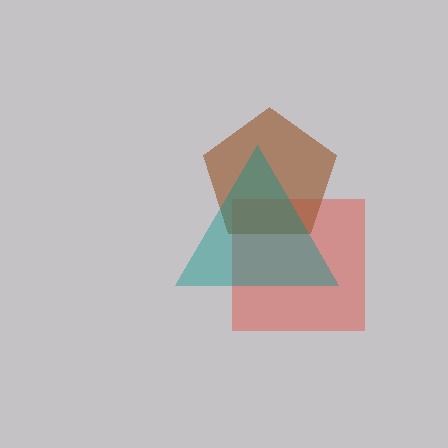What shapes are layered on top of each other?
The layered shapes are: a red square, a brown pentagon, a teal triangle.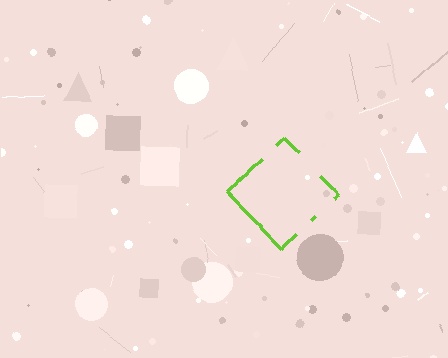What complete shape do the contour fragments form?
The contour fragments form a diamond.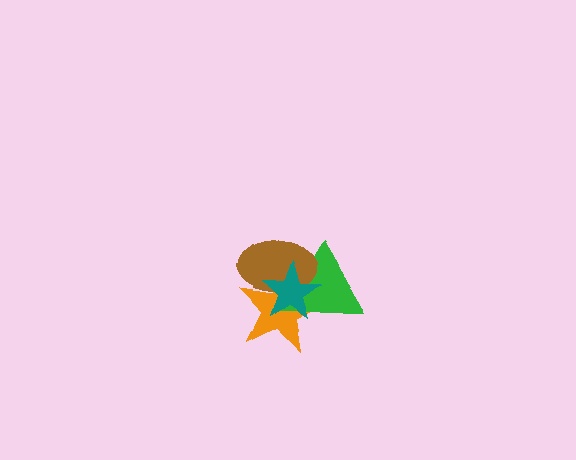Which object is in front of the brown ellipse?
The teal star is in front of the brown ellipse.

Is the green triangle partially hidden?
Yes, it is partially covered by another shape.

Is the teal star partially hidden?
No, no other shape covers it.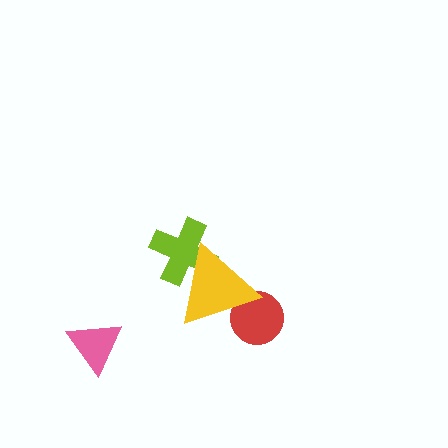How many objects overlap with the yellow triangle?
2 objects overlap with the yellow triangle.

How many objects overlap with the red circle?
1 object overlaps with the red circle.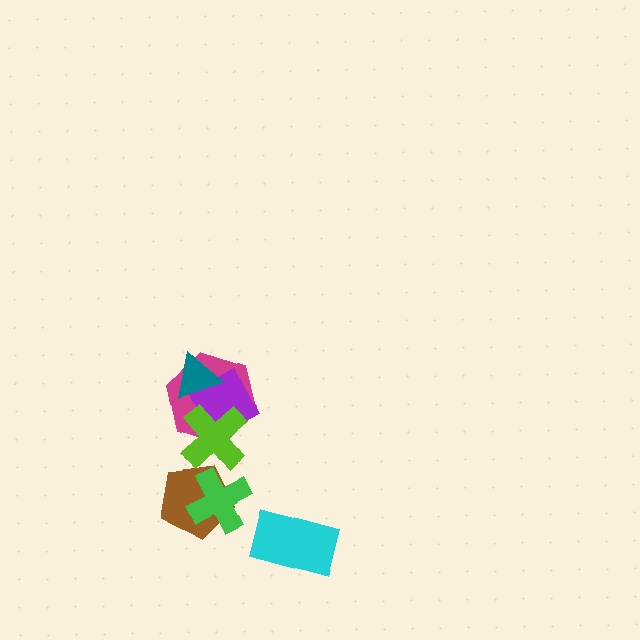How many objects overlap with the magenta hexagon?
3 objects overlap with the magenta hexagon.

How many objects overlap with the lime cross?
3 objects overlap with the lime cross.